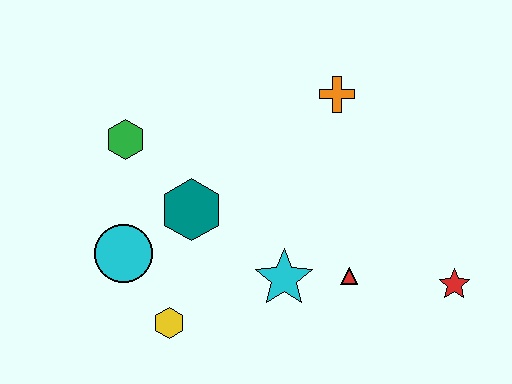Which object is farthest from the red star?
The green hexagon is farthest from the red star.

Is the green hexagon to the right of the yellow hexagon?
No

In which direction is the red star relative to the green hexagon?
The red star is to the right of the green hexagon.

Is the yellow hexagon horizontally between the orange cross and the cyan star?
No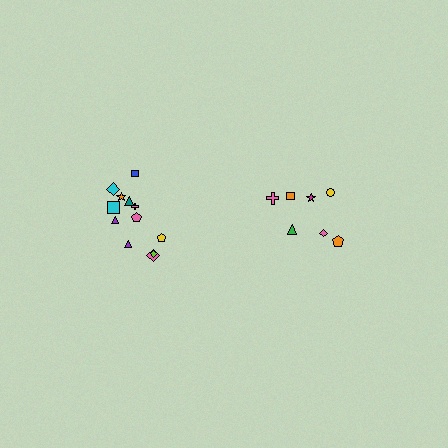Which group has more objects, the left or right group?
The left group.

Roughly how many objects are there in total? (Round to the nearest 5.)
Roughly 20 objects in total.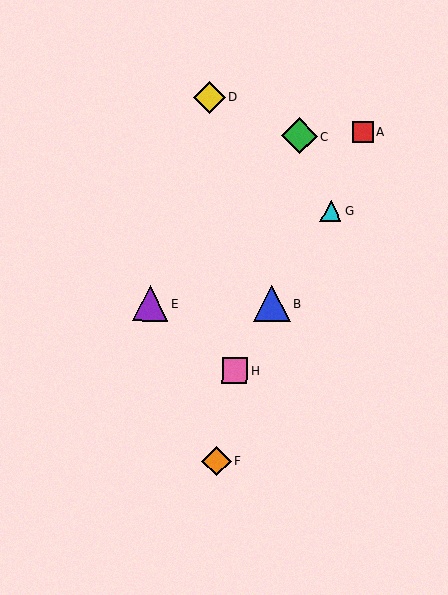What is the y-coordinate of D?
Object D is at y≈97.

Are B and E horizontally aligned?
Yes, both are at y≈304.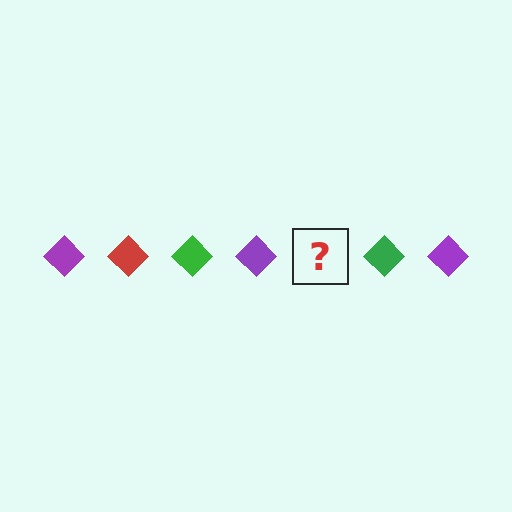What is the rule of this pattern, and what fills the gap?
The rule is that the pattern cycles through purple, red, green diamonds. The gap should be filled with a red diamond.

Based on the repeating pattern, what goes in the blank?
The blank should be a red diamond.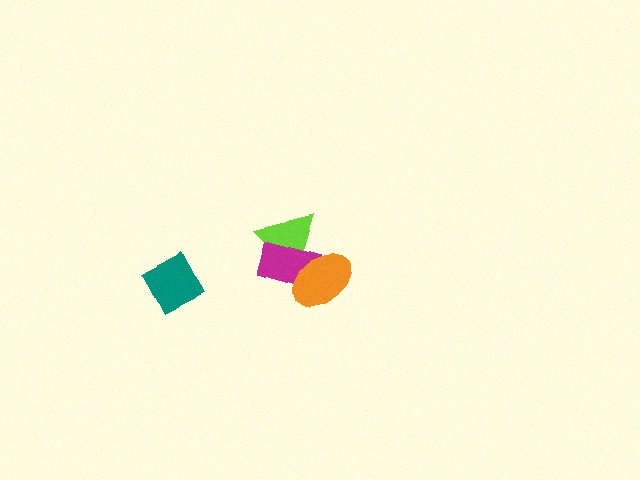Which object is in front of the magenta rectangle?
The orange ellipse is in front of the magenta rectangle.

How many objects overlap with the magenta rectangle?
2 objects overlap with the magenta rectangle.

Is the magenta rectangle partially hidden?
Yes, it is partially covered by another shape.